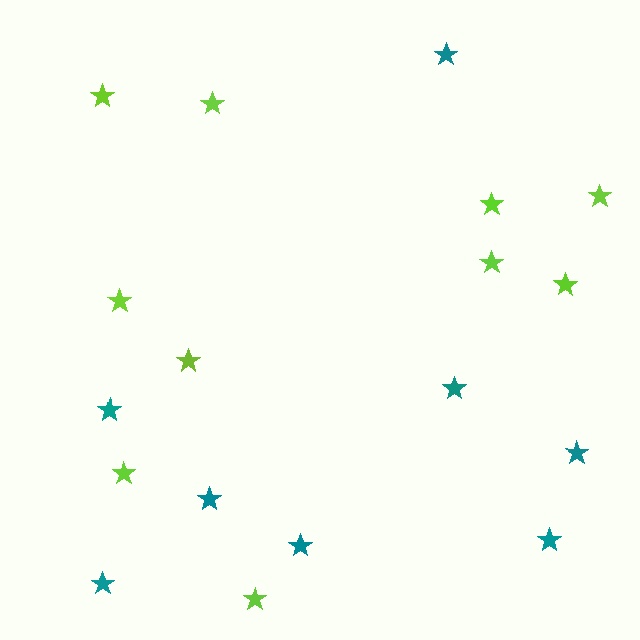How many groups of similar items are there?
There are 2 groups: one group of lime stars (10) and one group of teal stars (8).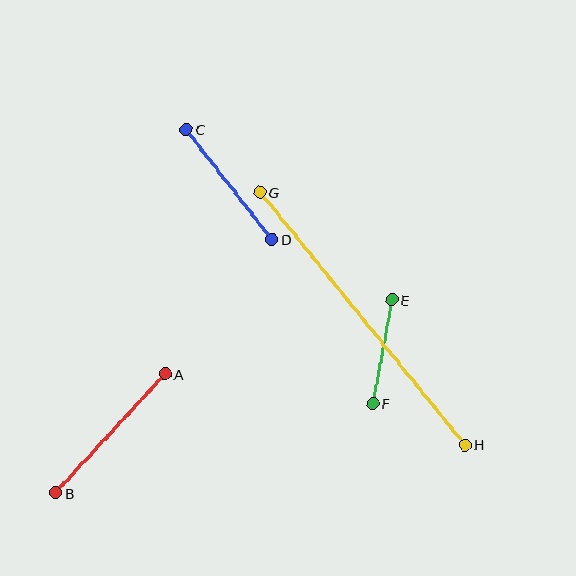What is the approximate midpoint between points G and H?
The midpoint is at approximately (362, 319) pixels.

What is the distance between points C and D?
The distance is approximately 140 pixels.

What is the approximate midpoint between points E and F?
The midpoint is at approximately (382, 352) pixels.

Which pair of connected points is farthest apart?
Points G and H are farthest apart.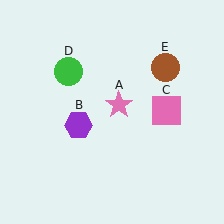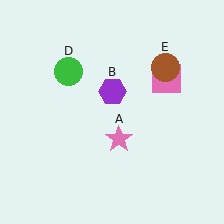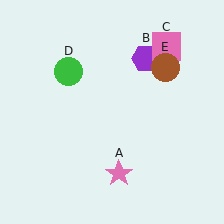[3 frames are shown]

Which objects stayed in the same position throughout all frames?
Green circle (object D) and brown circle (object E) remained stationary.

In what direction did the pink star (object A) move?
The pink star (object A) moved down.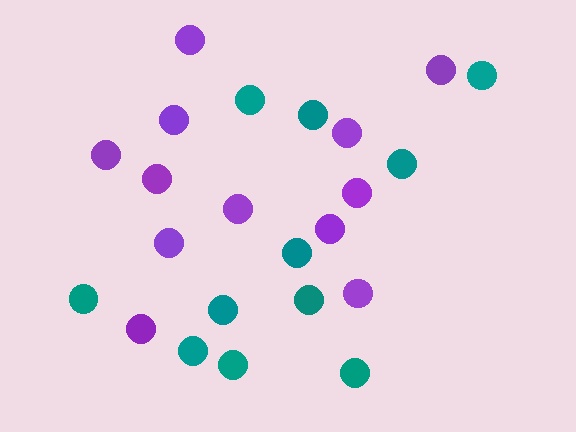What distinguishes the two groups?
There are 2 groups: one group of teal circles (11) and one group of purple circles (12).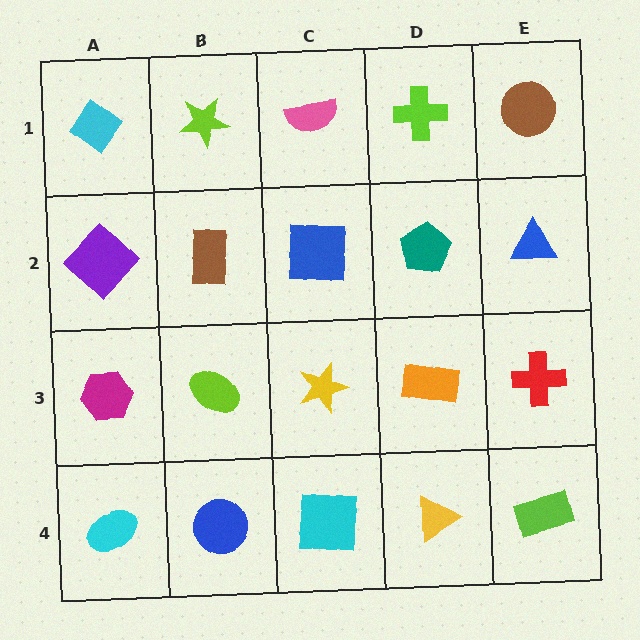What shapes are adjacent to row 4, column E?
A red cross (row 3, column E), a yellow triangle (row 4, column D).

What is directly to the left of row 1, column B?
A cyan diamond.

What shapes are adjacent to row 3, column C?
A blue square (row 2, column C), a cyan square (row 4, column C), a lime ellipse (row 3, column B), an orange rectangle (row 3, column D).